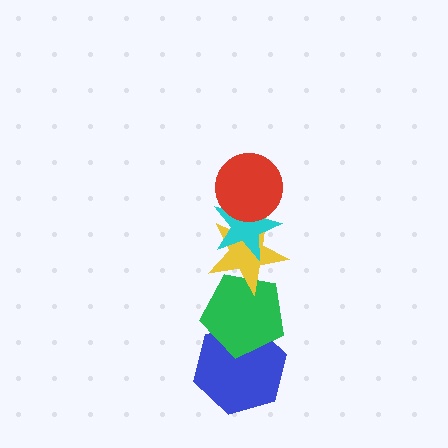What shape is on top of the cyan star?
The red circle is on top of the cyan star.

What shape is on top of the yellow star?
The cyan star is on top of the yellow star.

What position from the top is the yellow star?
The yellow star is 3rd from the top.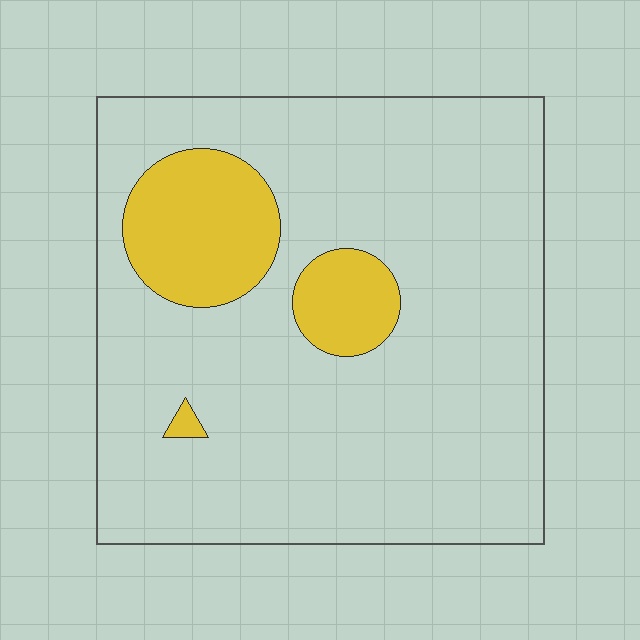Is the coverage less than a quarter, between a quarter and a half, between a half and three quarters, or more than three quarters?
Less than a quarter.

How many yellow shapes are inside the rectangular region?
3.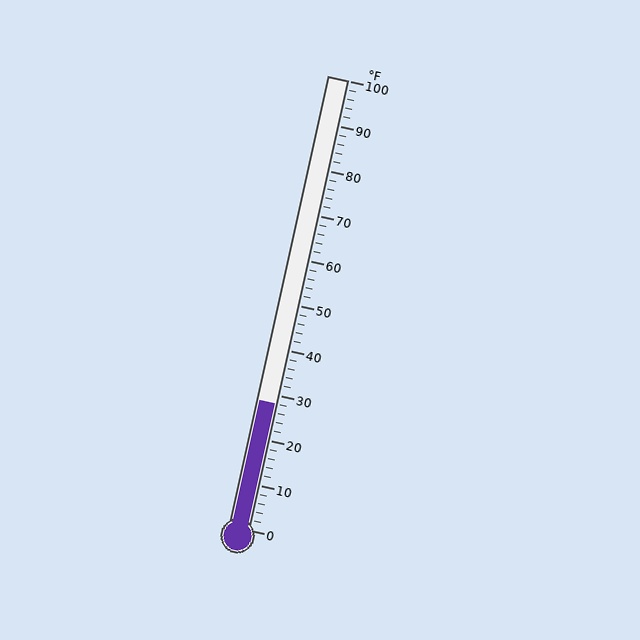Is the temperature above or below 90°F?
The temperature is below 90°F.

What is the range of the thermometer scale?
The thermometer scale ranges from 0°F to 100°F.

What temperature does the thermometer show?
The thermometer shows approximately 28°F.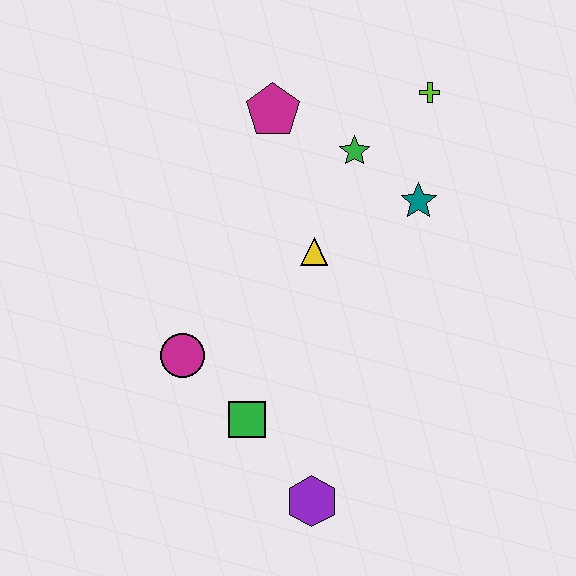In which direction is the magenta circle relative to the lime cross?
The magenta circle is below the lime cross.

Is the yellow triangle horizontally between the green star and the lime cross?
No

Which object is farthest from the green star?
The purple hexagon is farthest from the green star.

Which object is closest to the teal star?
The green star is closest to the teal star.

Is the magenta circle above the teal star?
No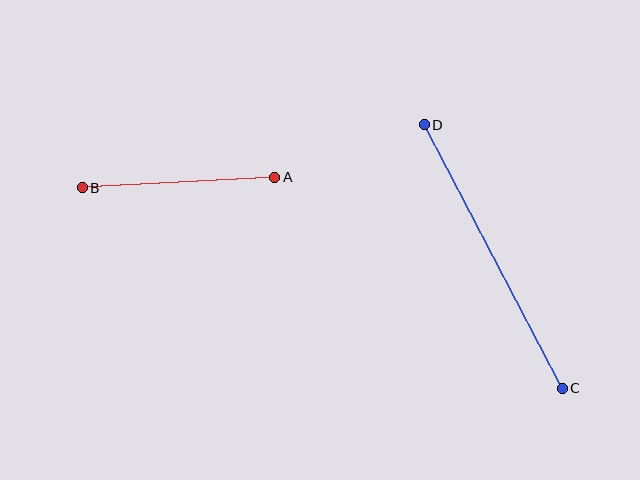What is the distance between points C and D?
The distance is approximately 298 pixels.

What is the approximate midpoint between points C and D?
The midpoint is at approximately (493, 257) pixels.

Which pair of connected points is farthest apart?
Points C and D are farthest apart.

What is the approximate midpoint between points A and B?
The midpoint is at approximately (179, 183) pixels.